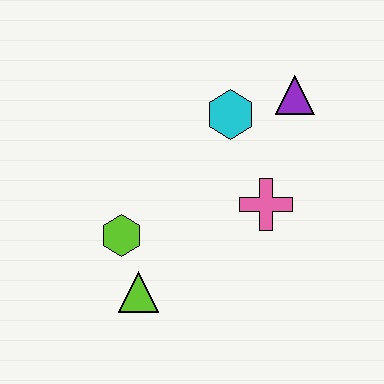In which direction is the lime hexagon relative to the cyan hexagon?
The lime hexagon is below the cyan hexagon.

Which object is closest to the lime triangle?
The lime hexagon is closest to the lime triangle.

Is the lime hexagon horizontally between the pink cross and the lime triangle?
No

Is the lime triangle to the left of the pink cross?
Yes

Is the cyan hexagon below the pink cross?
No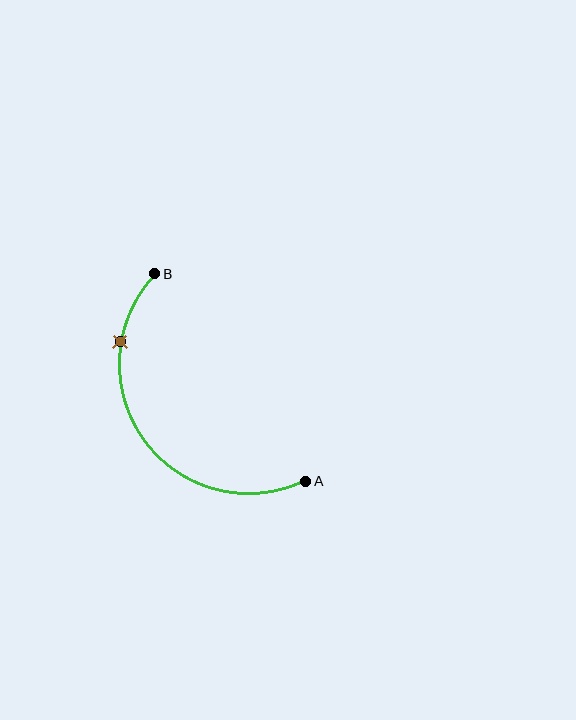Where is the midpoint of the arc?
The arc midpoint is the point on the curve farthest from the straight line joining A and B. It sits below and to the left of that line.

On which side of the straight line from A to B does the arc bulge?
The arc bulges below and to the left of the straight line connecting A and B.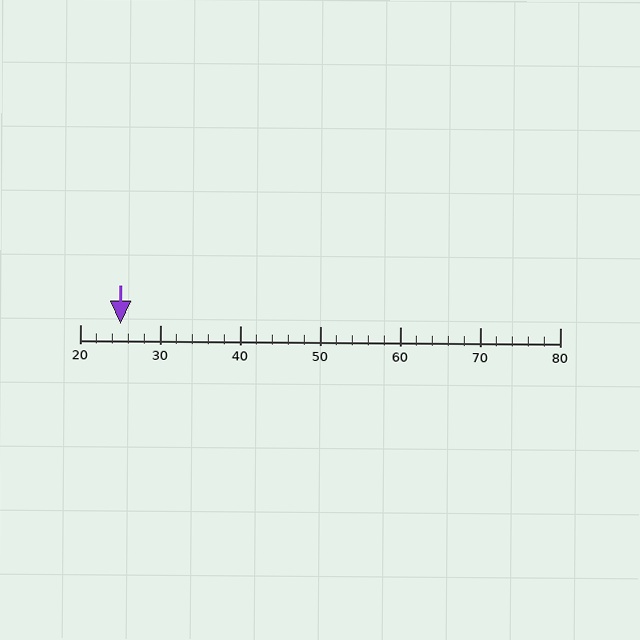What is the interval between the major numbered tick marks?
The major tick marks are spaced 10 units apart.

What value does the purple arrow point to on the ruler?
The purple arrow points to approximately 25.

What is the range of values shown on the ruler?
The ruler shows values from 20 to 80.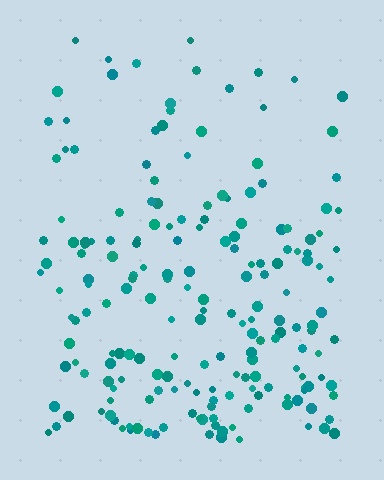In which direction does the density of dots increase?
From top to bottom, with the bottom side densest.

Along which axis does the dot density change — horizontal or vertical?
Vertical.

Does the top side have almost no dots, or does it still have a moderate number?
Still a moderate number, just noticeably fewer than the bottom.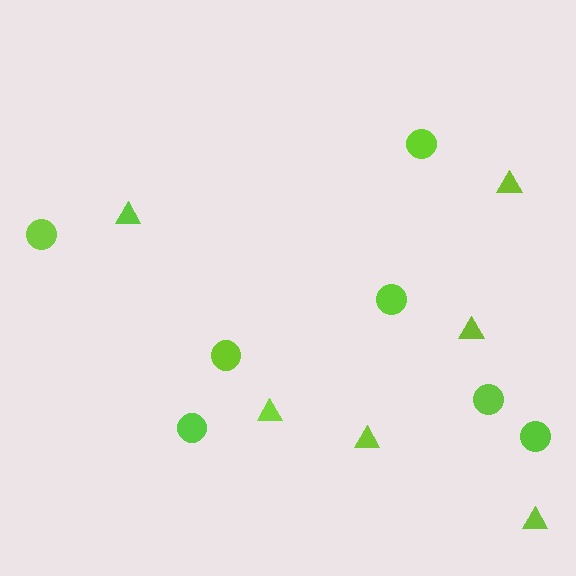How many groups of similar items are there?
There are 2 groups: one group of circles (7) and one group of triangles (6).